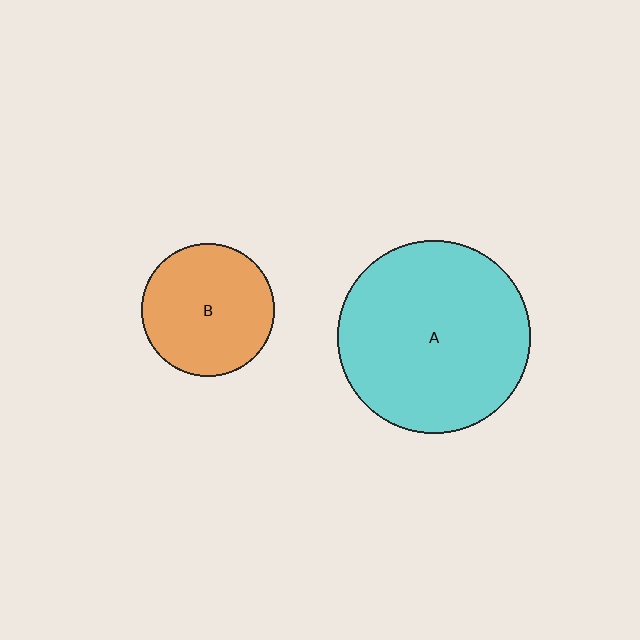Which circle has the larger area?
Circle A (cyan).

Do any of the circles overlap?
No, none of the circles overlap.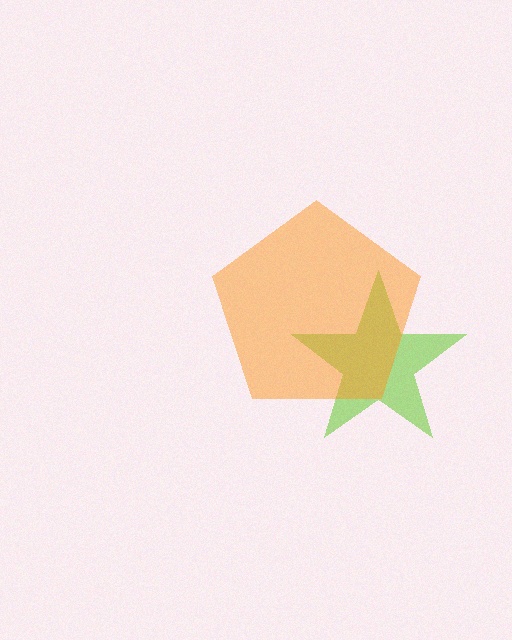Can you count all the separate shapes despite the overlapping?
Yes, there are 2 separate shapes.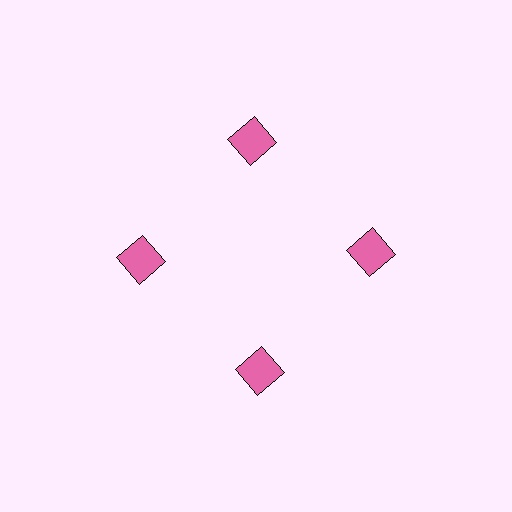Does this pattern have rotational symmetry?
Yes, this pattern has 4-fold rotational symmetry. It looks the same after rotating 90 degrees around the center.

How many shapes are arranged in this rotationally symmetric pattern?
There are 4 shapes, arranged in 4 groups of 1.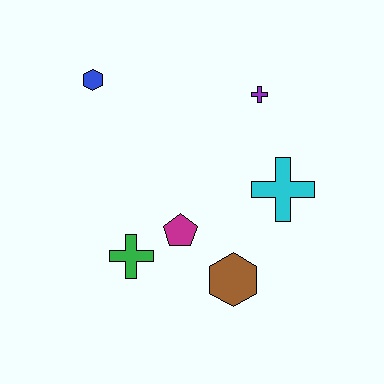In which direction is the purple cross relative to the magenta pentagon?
The purple cross is above the magenta pentagon.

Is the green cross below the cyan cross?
Yes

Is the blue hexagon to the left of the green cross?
Yes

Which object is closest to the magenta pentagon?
The green cross is closest to the magenta pentagon.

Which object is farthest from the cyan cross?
The blue hexagon is farthest from the cyan cross.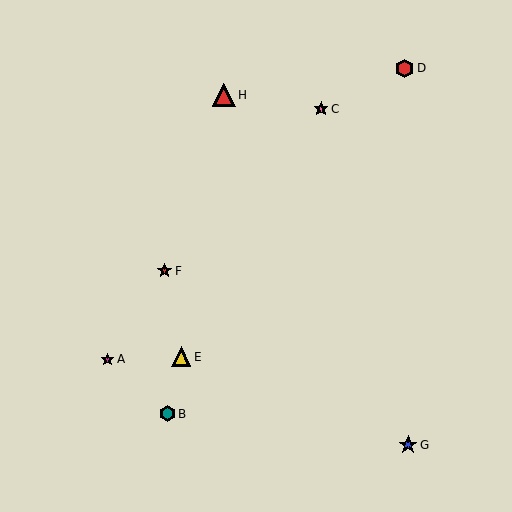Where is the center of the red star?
The center of the red star is at (165, 271).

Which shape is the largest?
The red triangle (labeled H) is the largest.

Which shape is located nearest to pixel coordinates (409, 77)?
The red hexagon (labeled D) at (404, 68) is nearest to that location.